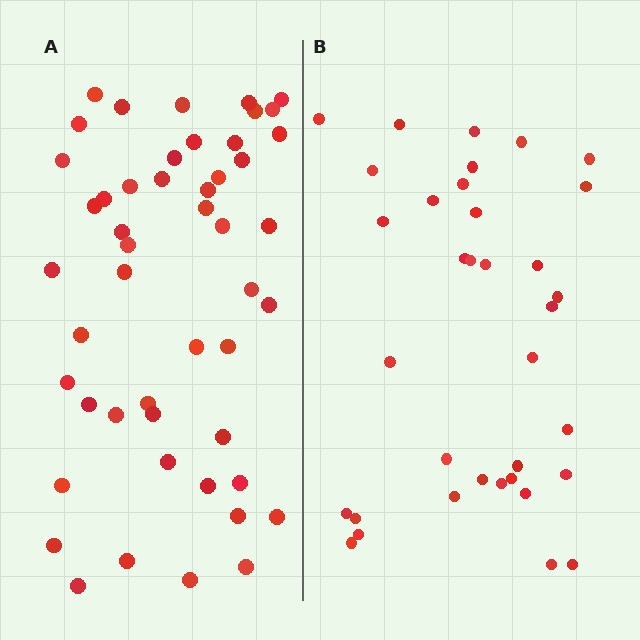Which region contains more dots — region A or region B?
Region A (the left region) has more dots.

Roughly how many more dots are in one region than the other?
Region A has approximately 15 more dots than region B.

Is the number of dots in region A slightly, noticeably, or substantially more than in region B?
Region A has noticeably more, but not dramatically so. The ratio is roughly 1.4 to 1.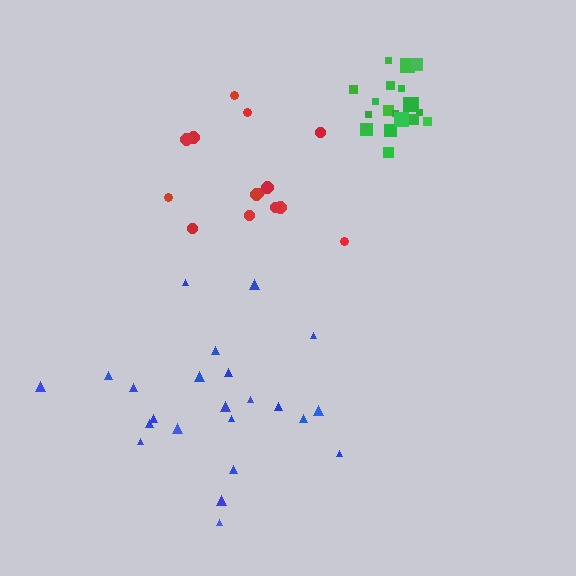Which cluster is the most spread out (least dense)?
Blue.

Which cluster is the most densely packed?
Green.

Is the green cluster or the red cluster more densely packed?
Green.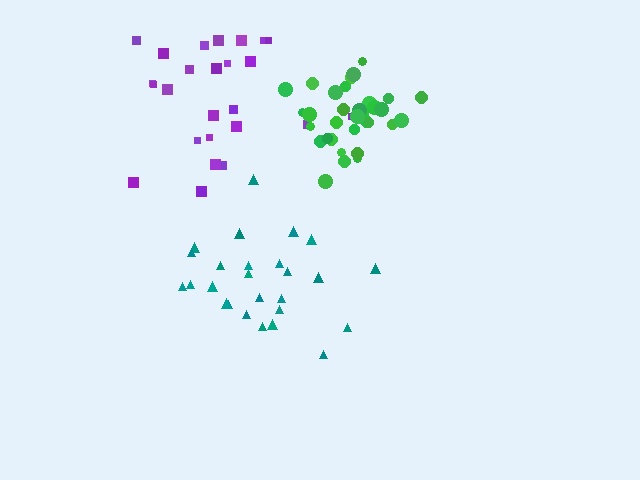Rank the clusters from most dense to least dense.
green, teal, purple.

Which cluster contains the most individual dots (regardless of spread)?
Green (33).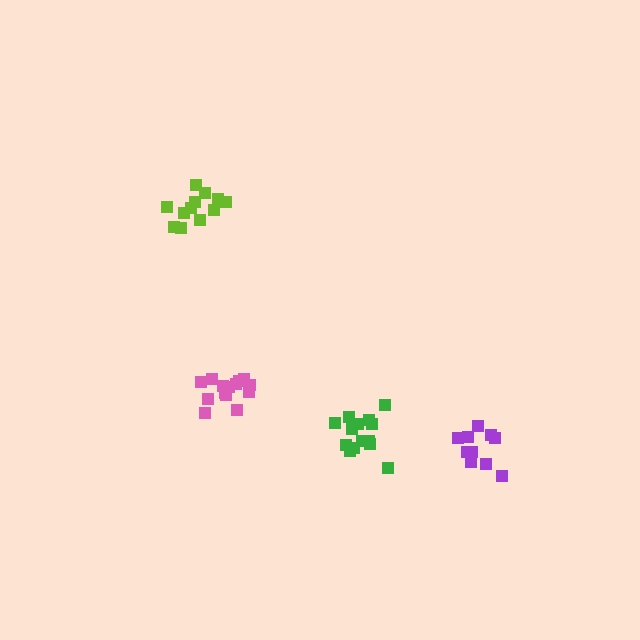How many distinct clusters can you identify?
There are 4 distinct clusters.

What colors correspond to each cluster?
The clusters are colored: lime, pink, purple, green.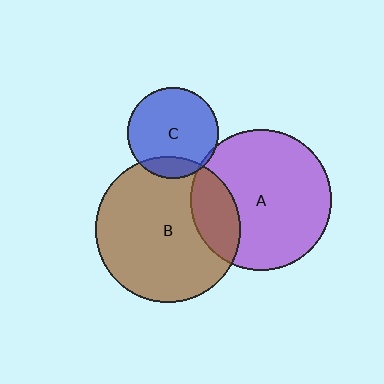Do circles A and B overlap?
Yes.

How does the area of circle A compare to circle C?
Approximately 2.4 times.